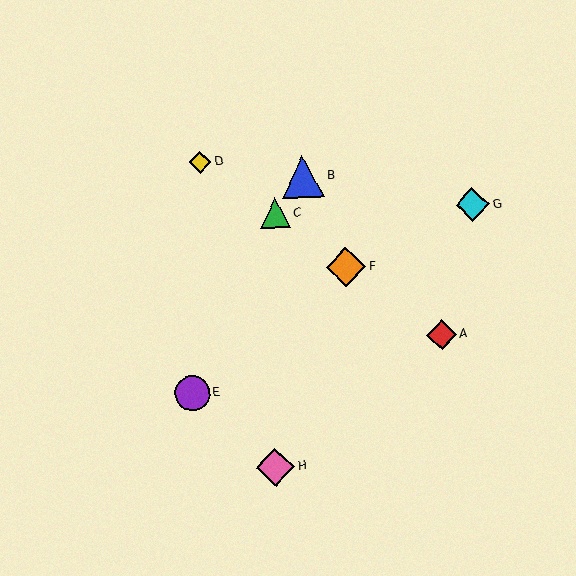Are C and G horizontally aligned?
Yes, both are at y≈213.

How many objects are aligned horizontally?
2 objects (C, G) are aligned horizontally.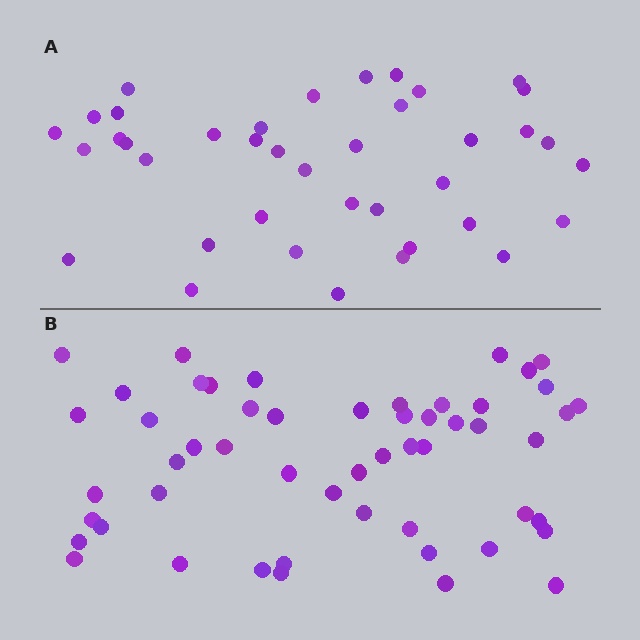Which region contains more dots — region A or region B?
Region B (the bottom region) has more dots.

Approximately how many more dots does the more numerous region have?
Region B has approximately 15 more dots than region A.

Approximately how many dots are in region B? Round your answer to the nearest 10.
About 50 dots. (The exact count is 53, which rounds to 50.)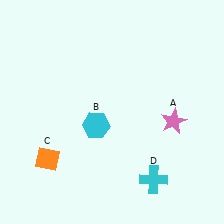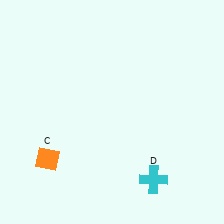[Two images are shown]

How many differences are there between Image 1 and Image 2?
There are 2 differences between the two images.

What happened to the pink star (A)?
The pink star (A) was removed in Image 2. It was in the bottom-right area of Image 1.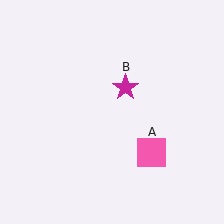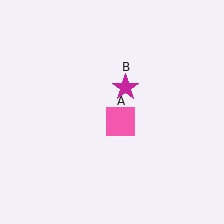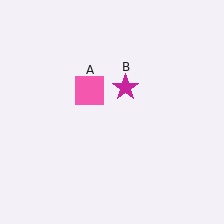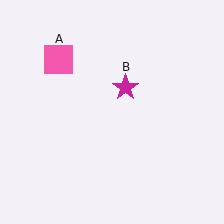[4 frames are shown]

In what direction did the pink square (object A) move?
The pink square (object A) moved up and to the left.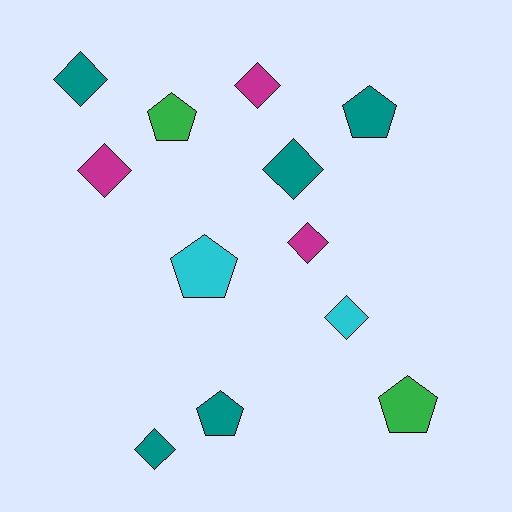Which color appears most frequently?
Teal, with 5 objects.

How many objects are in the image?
There are 12 objects.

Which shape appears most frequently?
Diamond, with 7 objects.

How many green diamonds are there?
There are no green diamonds.